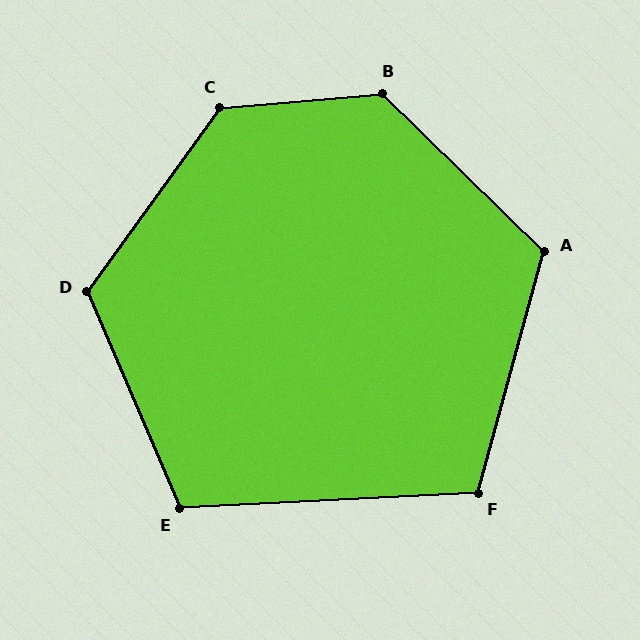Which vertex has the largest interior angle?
C, at approximately 131 degrees.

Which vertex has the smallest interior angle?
F, at approximately 108 degrees.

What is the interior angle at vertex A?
Approximately 119 degrees (obtuse).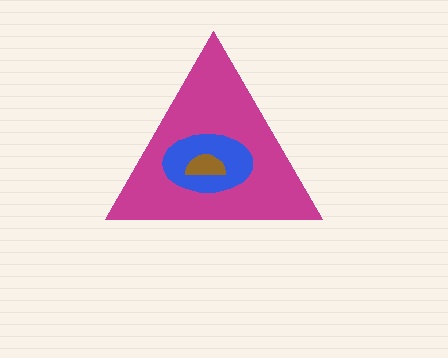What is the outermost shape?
The magenta triangle.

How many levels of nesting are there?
3.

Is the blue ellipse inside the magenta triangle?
Yes.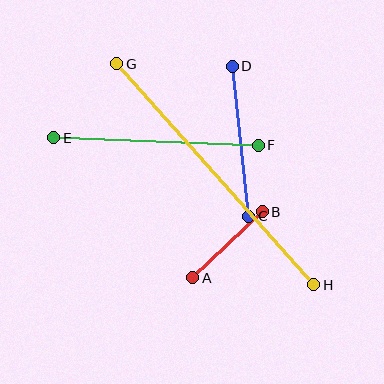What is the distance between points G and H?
The distance is approximately 296 pixels.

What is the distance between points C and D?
The distance is approximately 151 pixels.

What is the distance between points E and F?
The distance is approximately 205 pixels.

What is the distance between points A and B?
The distance is approximately 96 pixels.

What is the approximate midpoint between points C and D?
The midpoint is at approximately (241, 141) pixels.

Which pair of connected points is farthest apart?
Points G and H are farthest apart.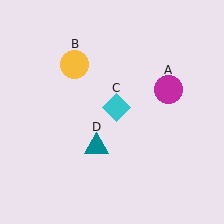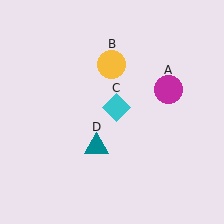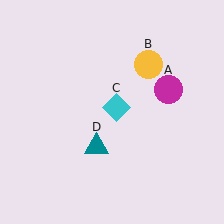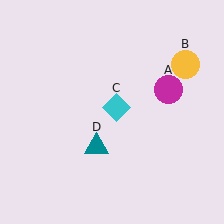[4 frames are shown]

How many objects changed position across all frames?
1 object changed position: yellow circle (object B).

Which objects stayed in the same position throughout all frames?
Magenta circle (object A) and cyan diamond (object C) and teal triangle (object D) remained stationary.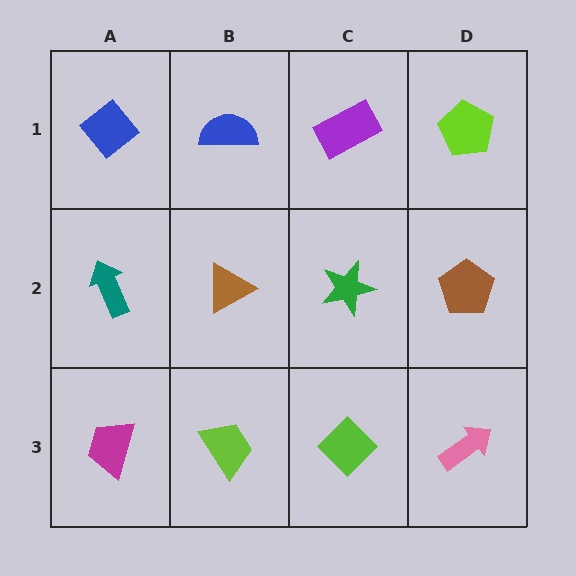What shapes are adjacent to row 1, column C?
A green star (row 2, column C), a blue semicircle (row 1, column B), a lime pentagon (row 1, column D).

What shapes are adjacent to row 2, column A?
A blue diamond (row 1, column A), a magenta trapezoid (row 3, column A), a brown triangle (row 2, column B).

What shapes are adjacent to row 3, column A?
A teal arrow (row 2, column A), a lime trapezoid (row 3, column B).